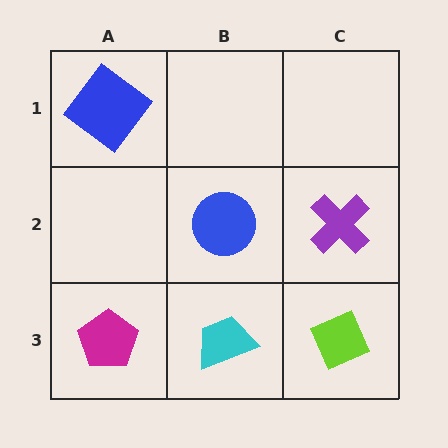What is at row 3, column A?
A magenta pentagon.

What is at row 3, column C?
A lime diamond.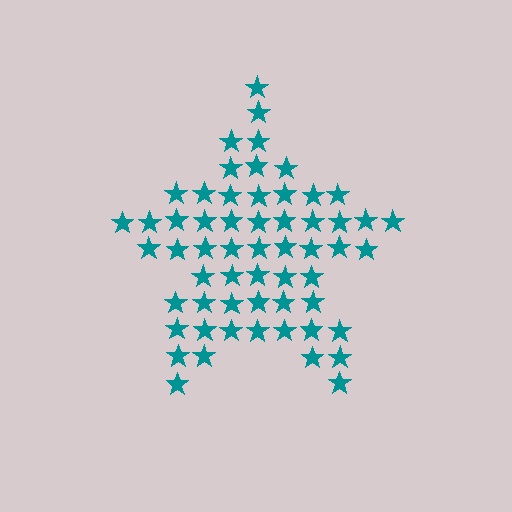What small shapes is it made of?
It is made of small stars.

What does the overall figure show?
The overall figure shows a star.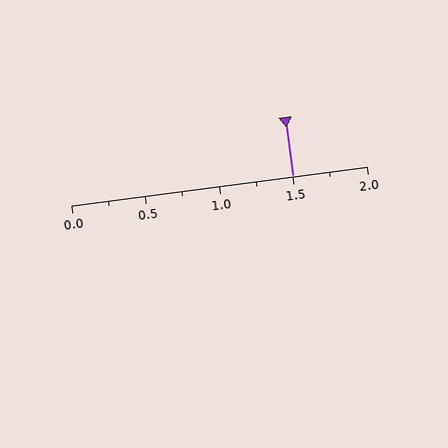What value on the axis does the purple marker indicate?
The marker indicates approximately 1.5.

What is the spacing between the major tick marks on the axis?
The major ticks are spaced 0.5 apart.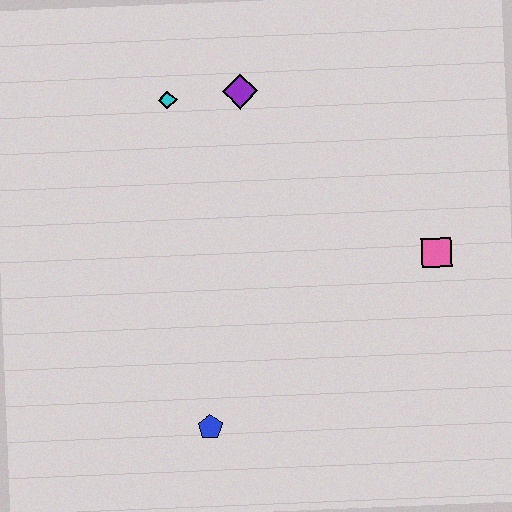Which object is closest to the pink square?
The purple diamond is closest to the pink square.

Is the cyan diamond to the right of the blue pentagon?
No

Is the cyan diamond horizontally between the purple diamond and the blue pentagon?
No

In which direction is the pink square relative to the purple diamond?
The pink square is to the right of the purple diamond.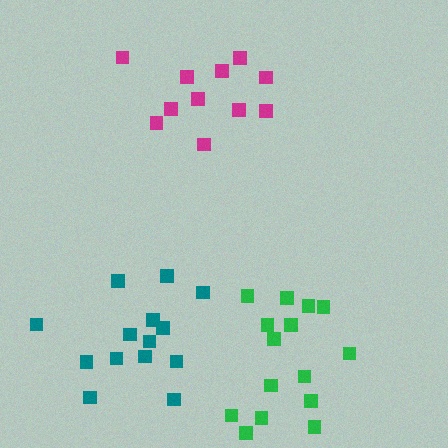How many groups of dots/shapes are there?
There are 3 groups.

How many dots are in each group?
Group 1: 11 dots, Group 2: 15 dots, Group 3: 14 dots (40 total).